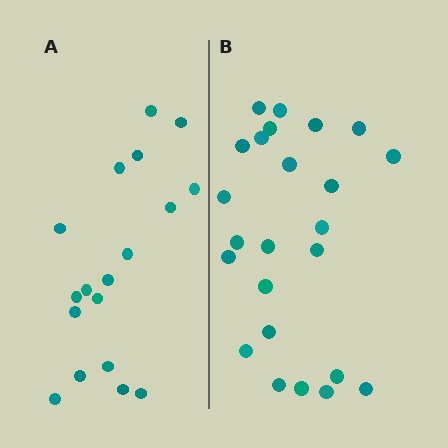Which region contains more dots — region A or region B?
Region B (the right region) has more dots.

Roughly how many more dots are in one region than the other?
Region B has about 6 more dots than region A.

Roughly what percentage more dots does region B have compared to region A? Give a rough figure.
About 35% more.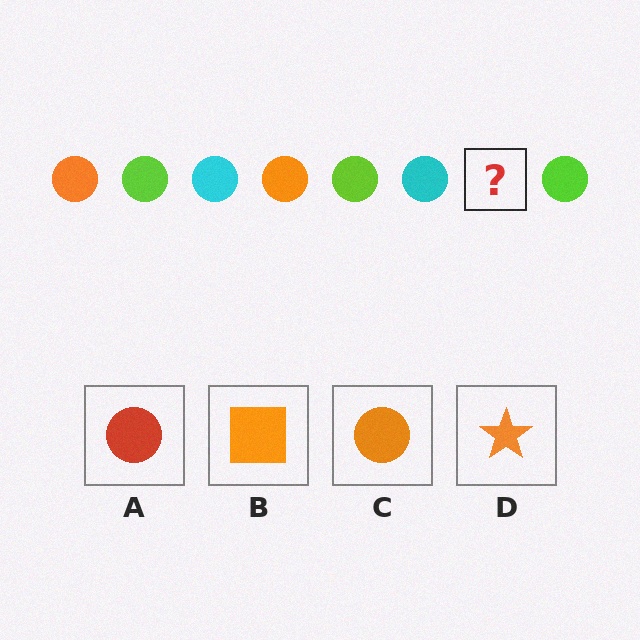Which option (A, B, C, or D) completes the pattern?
C.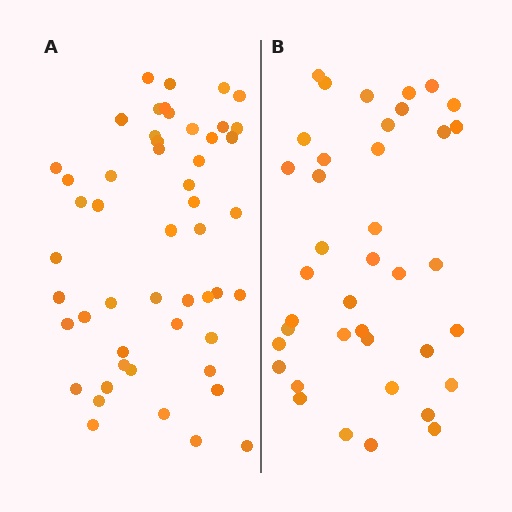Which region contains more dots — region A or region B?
Region A (the left region) has more dots.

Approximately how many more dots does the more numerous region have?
Region A has roughly 12 or so more dots than region B.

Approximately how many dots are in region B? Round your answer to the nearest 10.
About 40 dots. (The exact count is 39, which rounds to 40.)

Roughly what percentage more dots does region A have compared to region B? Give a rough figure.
About 30% more.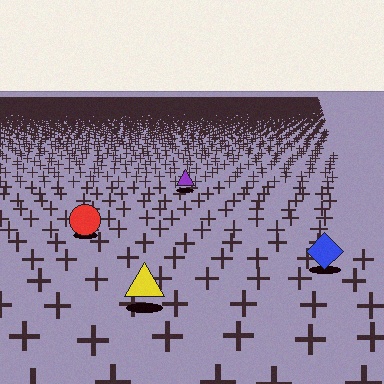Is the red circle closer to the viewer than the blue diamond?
No. The blue diamond is closer — you can tell from the texture gradient: the ground texture is coarser near it.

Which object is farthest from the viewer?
The purple triangle is farthest from the viewer. It appears smaller and the ground texture around it is denser.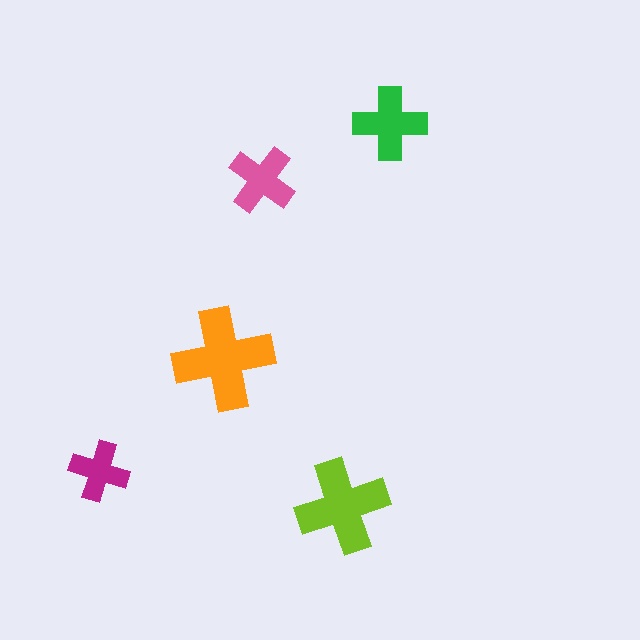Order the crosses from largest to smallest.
the orange one, the lime one, the green one, the pink one, the magenta one.